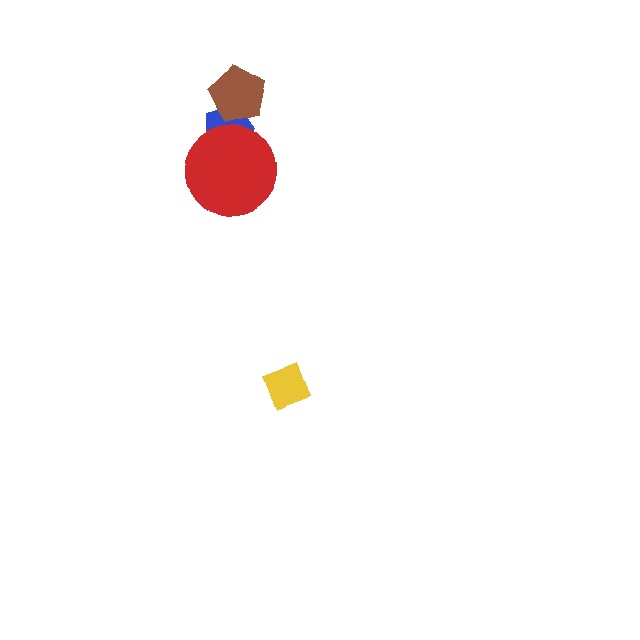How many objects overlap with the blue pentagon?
2 objects overlap with the blue pentagon.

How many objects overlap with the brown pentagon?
1 object overlaps with the brown pentagon.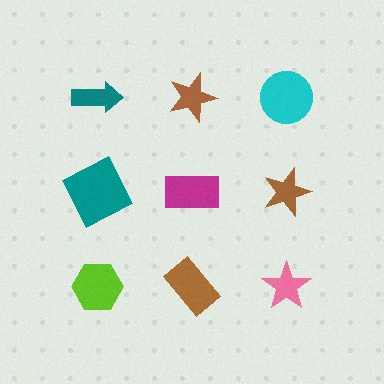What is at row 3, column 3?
A pink star.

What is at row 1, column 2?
A brown star.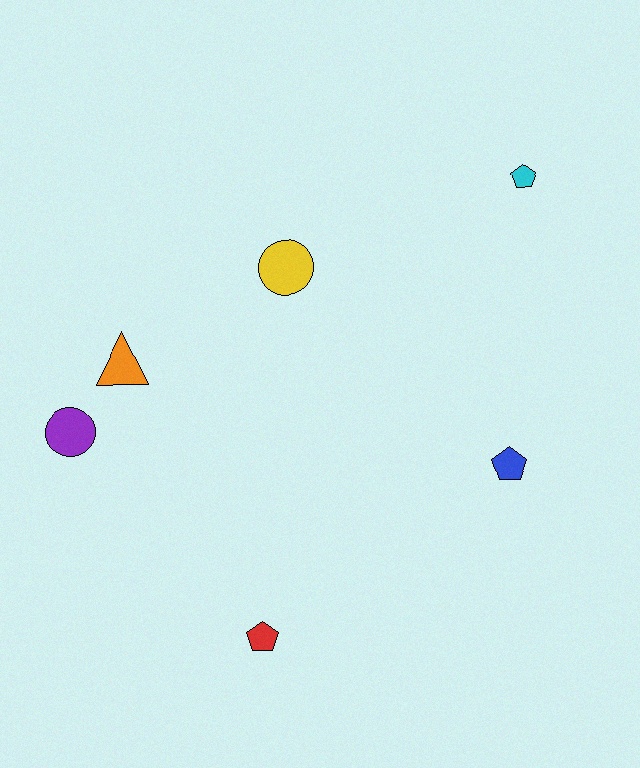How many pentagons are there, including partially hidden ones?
There are 3 pentagons.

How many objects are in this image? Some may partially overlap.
There are 6 objects.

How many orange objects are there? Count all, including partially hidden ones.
There is 1 orange object.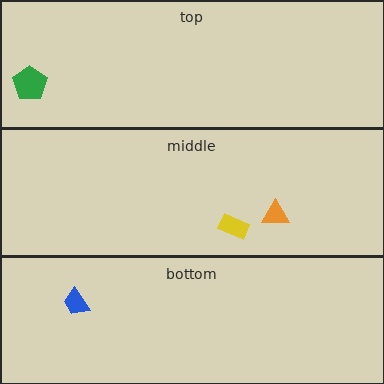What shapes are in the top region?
The green pentagon.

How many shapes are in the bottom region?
1.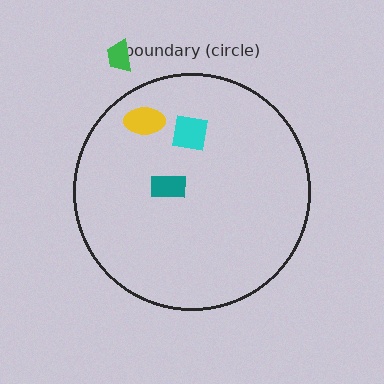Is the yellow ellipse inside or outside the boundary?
Inside.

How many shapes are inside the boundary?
3 inside, 1 outside.